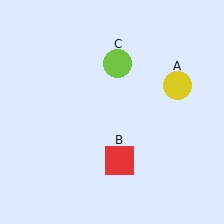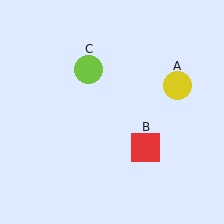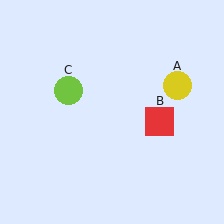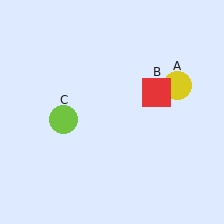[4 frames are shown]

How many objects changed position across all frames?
2 objects changed position: red square (object B), lime circle (object C).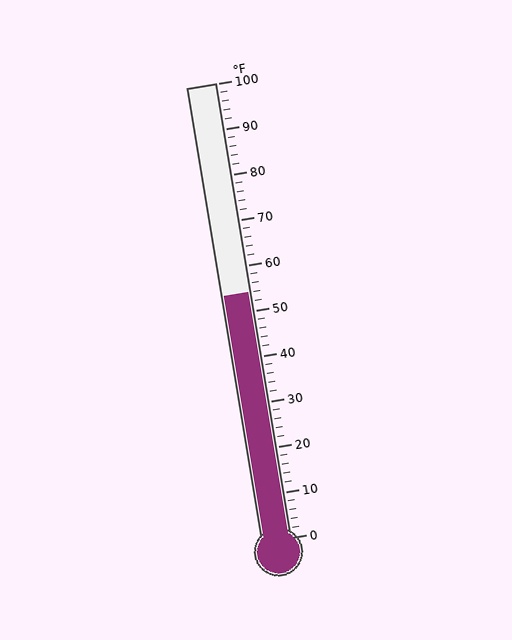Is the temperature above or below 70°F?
The temperature is below 70°F.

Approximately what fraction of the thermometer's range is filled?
The thermometer is filled to approximately 55% of its range.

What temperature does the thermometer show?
The thermometer shows approximately 54°F.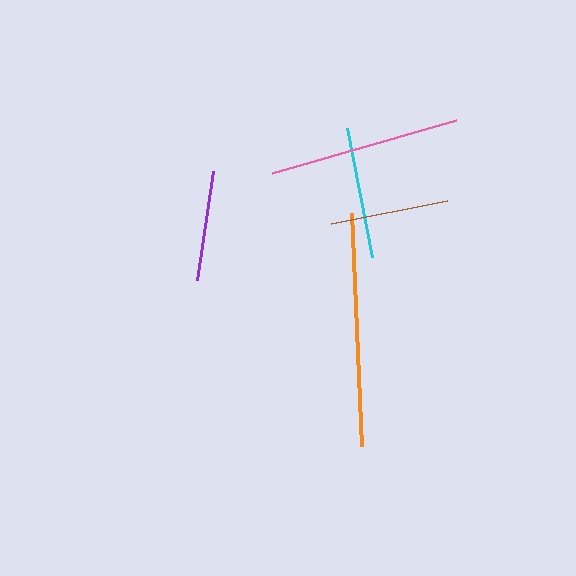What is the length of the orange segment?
The orange segment is approximately 233 pixels long.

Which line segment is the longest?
The orange line is the longest at approximately 233 pixels.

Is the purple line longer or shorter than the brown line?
The brown line is longer than the purple line.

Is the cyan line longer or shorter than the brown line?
The cyan line is longer than the brown line.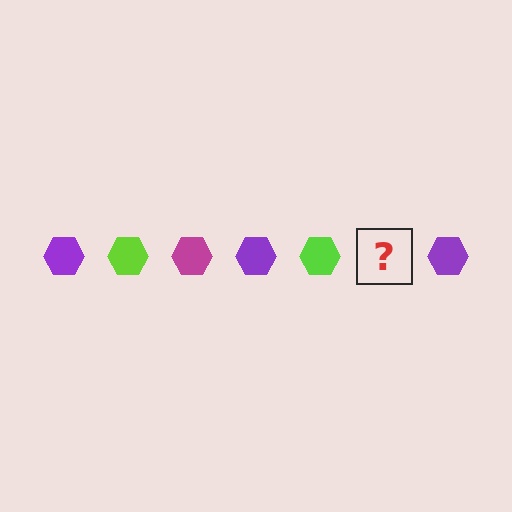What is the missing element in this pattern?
The missing element is a magenta hexagon.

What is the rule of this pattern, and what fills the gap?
The rule is that the pattern cycles through purple, lime, magenta hexagons. The gap should be filled with a magenta hexagon.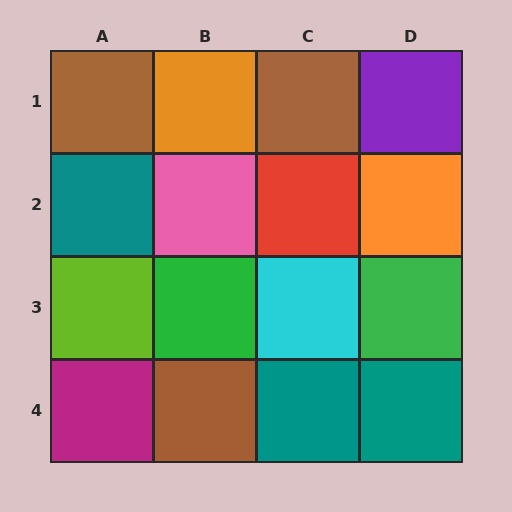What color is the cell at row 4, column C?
Teal.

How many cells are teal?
3 cells are teal.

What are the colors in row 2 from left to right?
Teal, pink, red, orange.